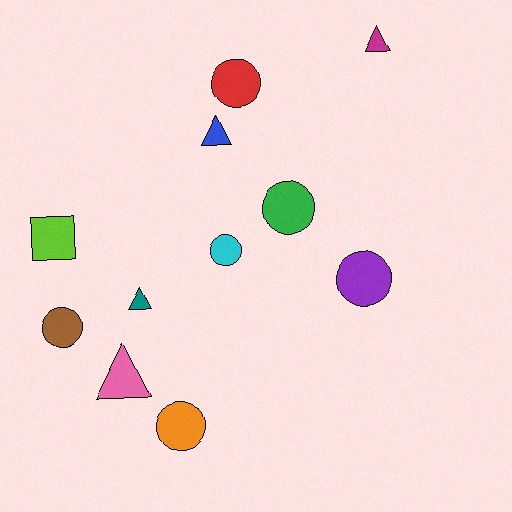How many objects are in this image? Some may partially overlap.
There are 11 objects.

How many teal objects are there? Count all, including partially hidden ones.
There is 1 teal object.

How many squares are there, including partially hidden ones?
There is 1 square.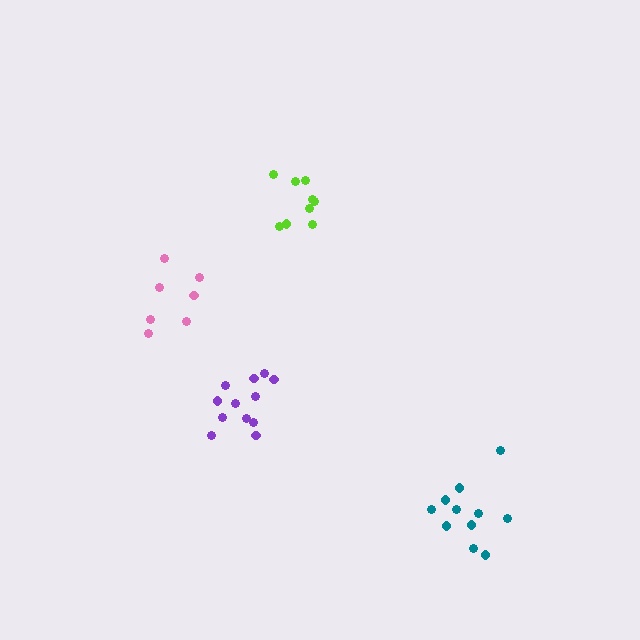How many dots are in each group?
Group 1: 12 dots, Group 2: 9 dots, Group 3: 7 dots, Group 4: 11 dots (39 total).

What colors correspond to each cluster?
The clusters are colored: purple, lime, pink, teal.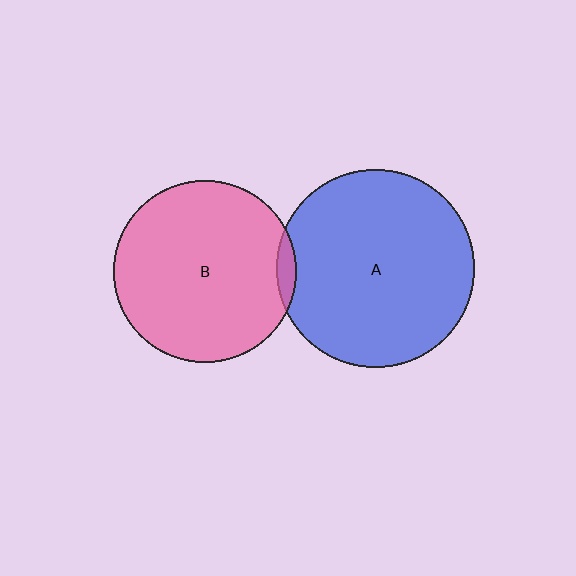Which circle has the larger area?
Circle A (blue).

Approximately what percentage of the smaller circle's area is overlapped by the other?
Approximately 5%.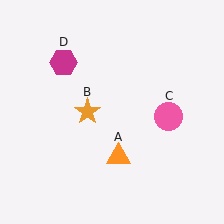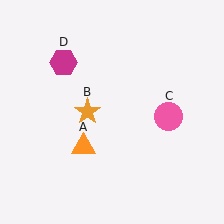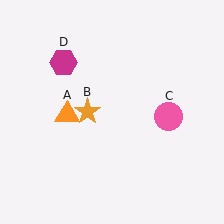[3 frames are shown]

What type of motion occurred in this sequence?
The orange triangle (object A) rotated clockwise around the center of the scene.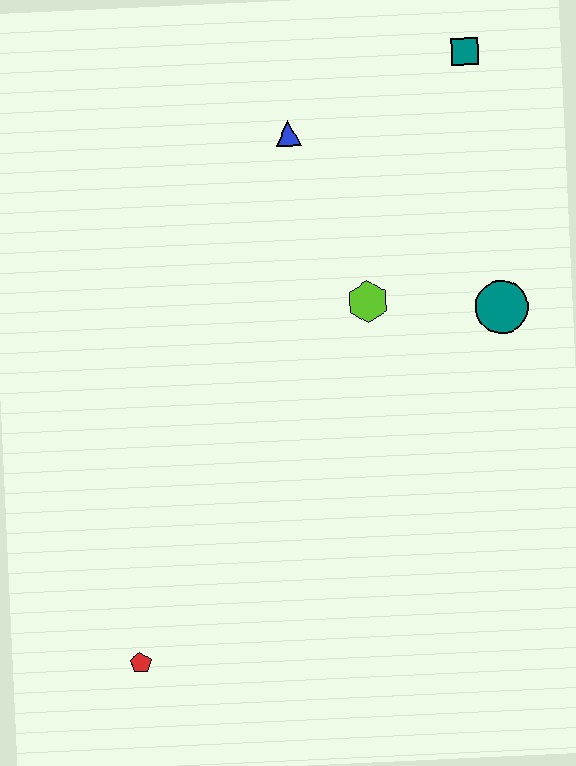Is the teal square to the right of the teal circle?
No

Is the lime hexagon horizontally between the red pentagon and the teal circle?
Yes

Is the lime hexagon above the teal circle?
Yes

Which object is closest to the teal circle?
The lime hexagon is closest to the teal circle.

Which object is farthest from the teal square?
The red pentagon is farthest from the teal square.